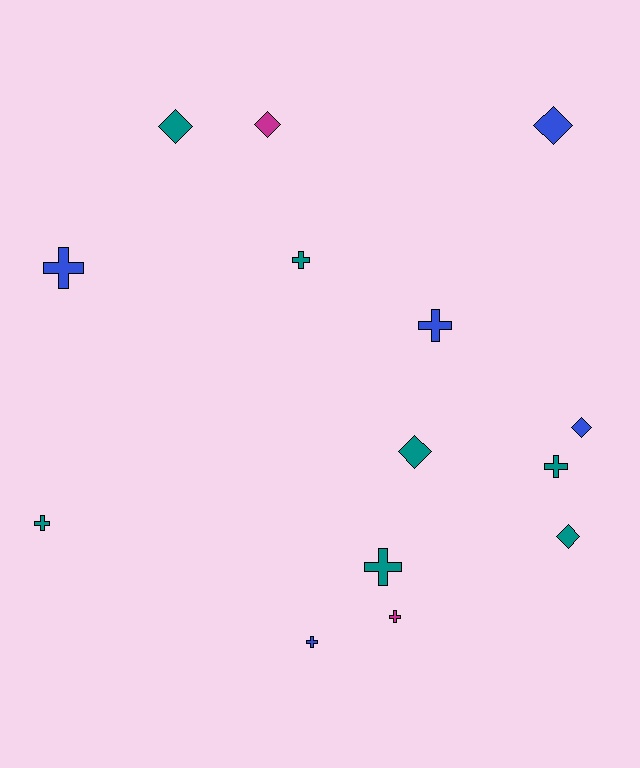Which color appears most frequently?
Teal, with 7 objects.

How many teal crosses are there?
There are 4 teal crosses.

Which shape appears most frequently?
Cross, with 8 objects.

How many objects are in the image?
There are 14 objects.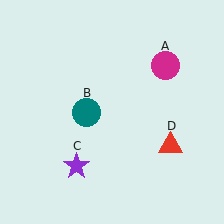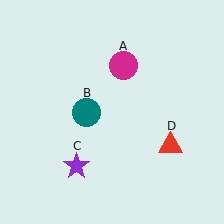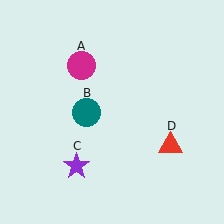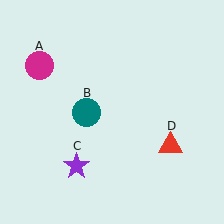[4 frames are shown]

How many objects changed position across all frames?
1 object changed position: magenta circle (object A).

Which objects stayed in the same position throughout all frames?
Teal circle (object B) and purple star (object C) and red triangle (object D) remained stationary.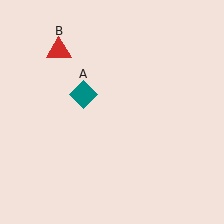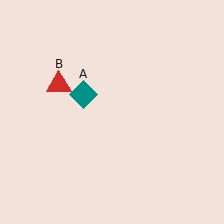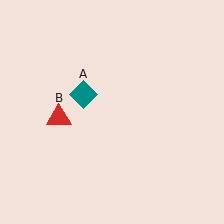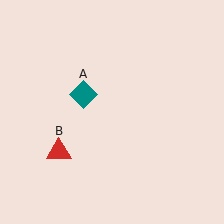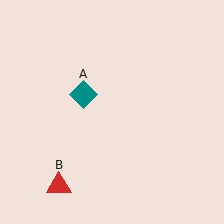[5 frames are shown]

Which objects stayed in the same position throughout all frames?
Teal diamond (object A) remained stationary.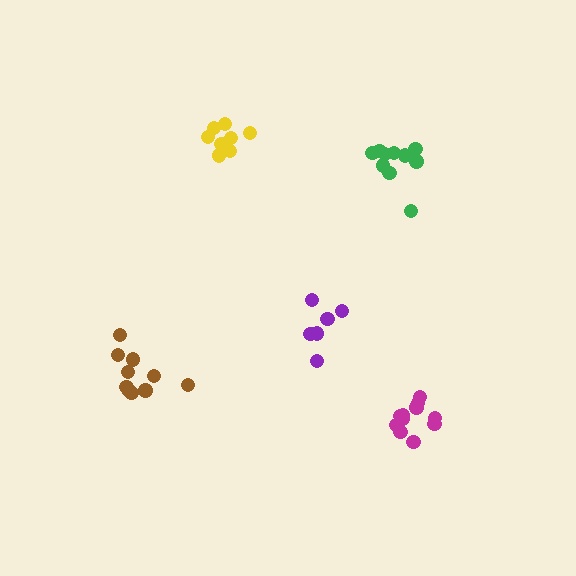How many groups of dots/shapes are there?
There are 5 groups.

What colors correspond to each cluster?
The clusters are colored: yellow, brown, magenta, green, purple.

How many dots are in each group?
Group 1: 9 dots, Group 2: 10 dots, Group 3: 11 dots, Group 4: 11 dots, Group 5: 6 dots (47 total).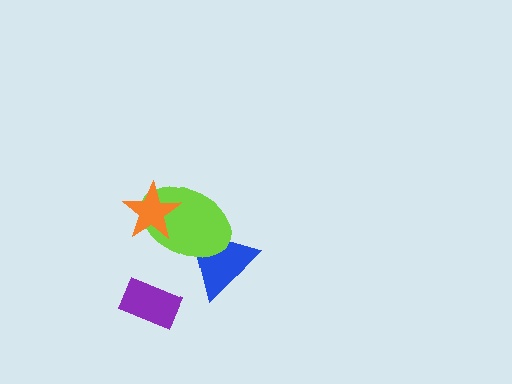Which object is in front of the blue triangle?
The lime ellipse is in front of the blue triangle.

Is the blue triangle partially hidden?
Yes, it is partially covered by another shape.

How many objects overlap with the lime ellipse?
2 objects overlap with the lime ellipse.